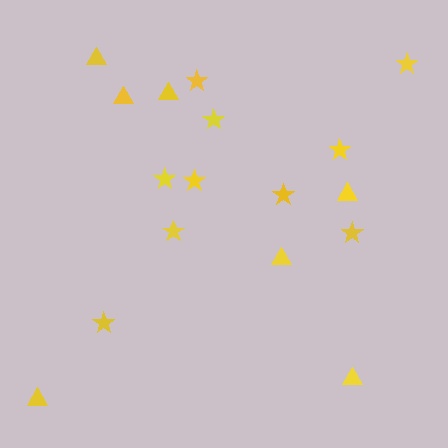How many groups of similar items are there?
There are 2 groups: one group of stars (10) and one group of triangles (7).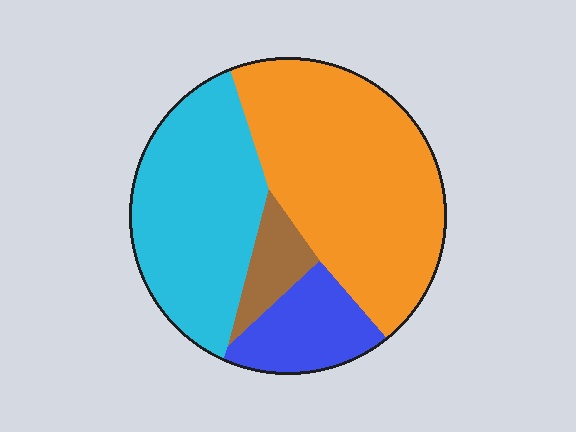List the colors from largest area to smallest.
From largest to smallest: orange, cyan, blue, brown.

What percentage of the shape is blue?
Blue covers around 15% of the shape.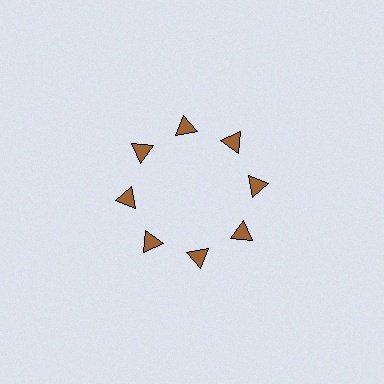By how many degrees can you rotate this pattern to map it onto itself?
The pattern maps onto itself every 45 degrees of rotation.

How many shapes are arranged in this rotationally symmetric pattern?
There are 8 shapes, arranged in 8 groups of 1.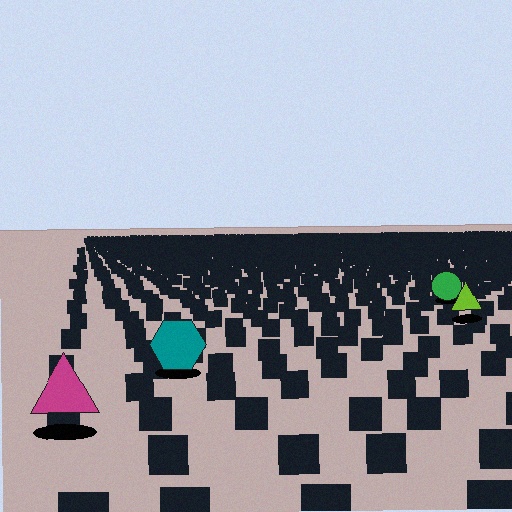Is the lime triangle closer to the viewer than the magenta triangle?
No. The magenta triangle is closer — you can tell from the texture gradient: the ground texture is coarser near it.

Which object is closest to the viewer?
The magenta triangle is closest. The texture marks near it are larger and more spread out.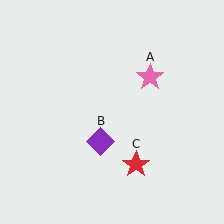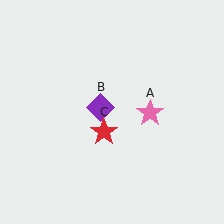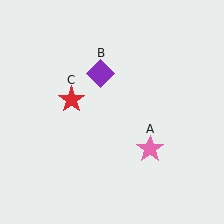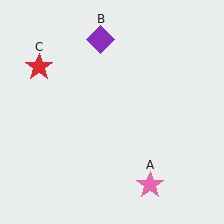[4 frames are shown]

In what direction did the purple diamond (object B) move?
The purple diamond (object B) moved up.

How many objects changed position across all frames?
3 objects changed position: pink star (object A), purple diamond (object B), red star (object C).